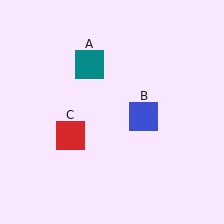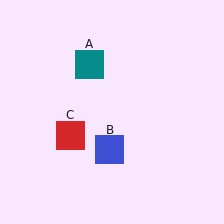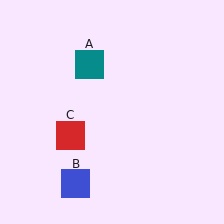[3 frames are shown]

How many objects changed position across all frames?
1 object changed position: blue square (object B).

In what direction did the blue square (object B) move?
The blue square (object B) moved down and to the left.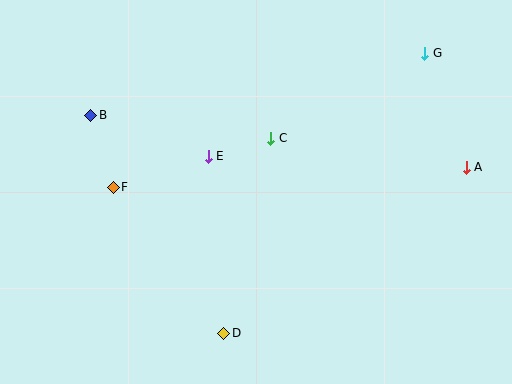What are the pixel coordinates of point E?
Point E is at (208, 156).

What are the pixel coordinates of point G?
Point G is at (425, 53).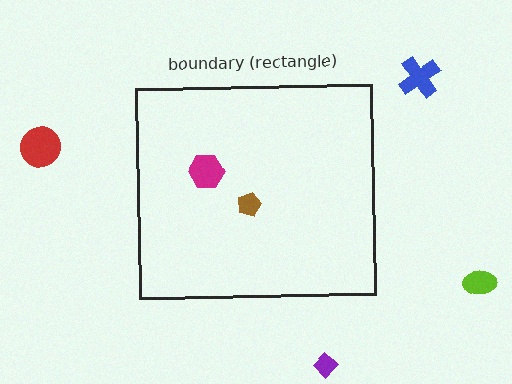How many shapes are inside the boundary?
2 inside, 4 outside.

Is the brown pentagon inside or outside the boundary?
Inside.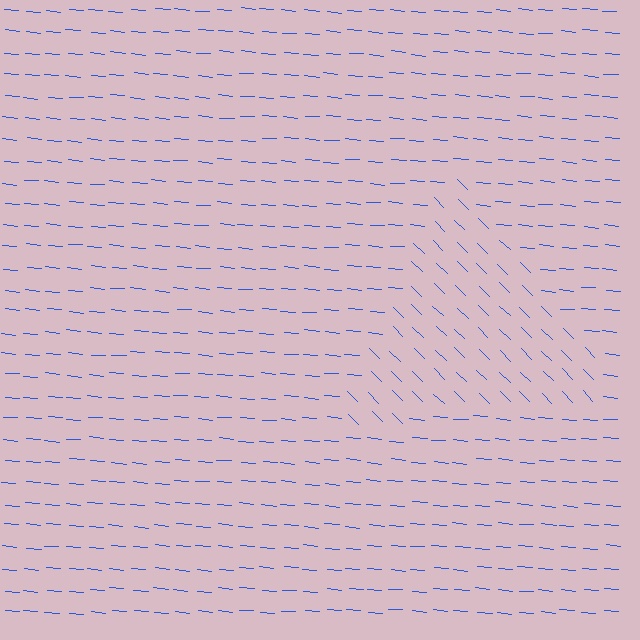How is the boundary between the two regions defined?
The boundary is defined purely by a change in line orientation (approximately 40 degrees difference). All lines are the same color and thickness.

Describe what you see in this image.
The image is filled with small blue line segments. A triangle region in the image has lines oriented differently from the surrounding lines, creating a visible texture boundary.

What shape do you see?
I see a triangle.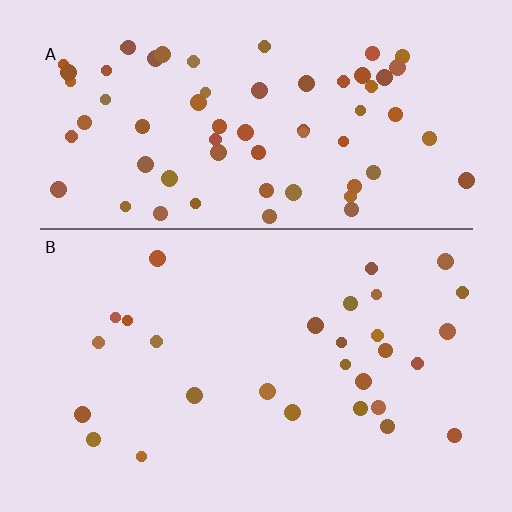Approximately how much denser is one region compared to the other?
Approximately 2.3× — region A over region B.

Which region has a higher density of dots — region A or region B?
A (the top).